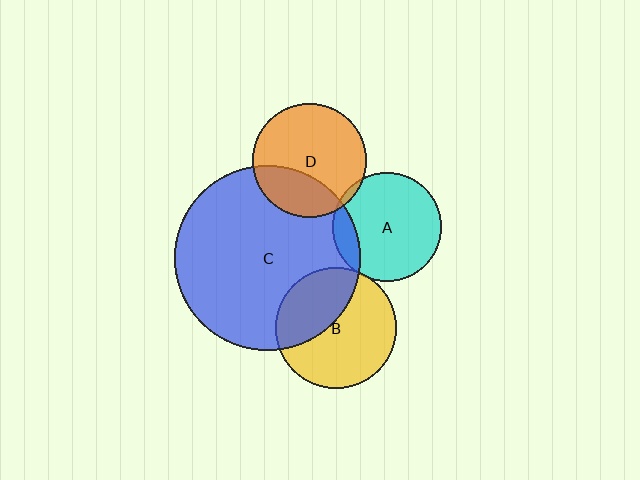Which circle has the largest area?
Circle C (blue).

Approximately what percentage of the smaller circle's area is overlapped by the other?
Approximately 5%.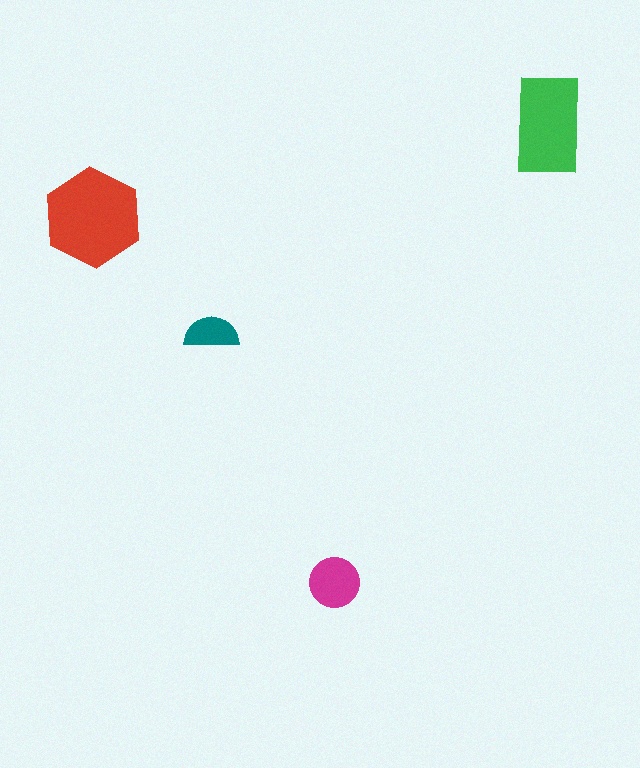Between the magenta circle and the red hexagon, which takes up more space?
The red hexagon.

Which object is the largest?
The red hexagon.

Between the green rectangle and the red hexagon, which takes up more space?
The red hexagon.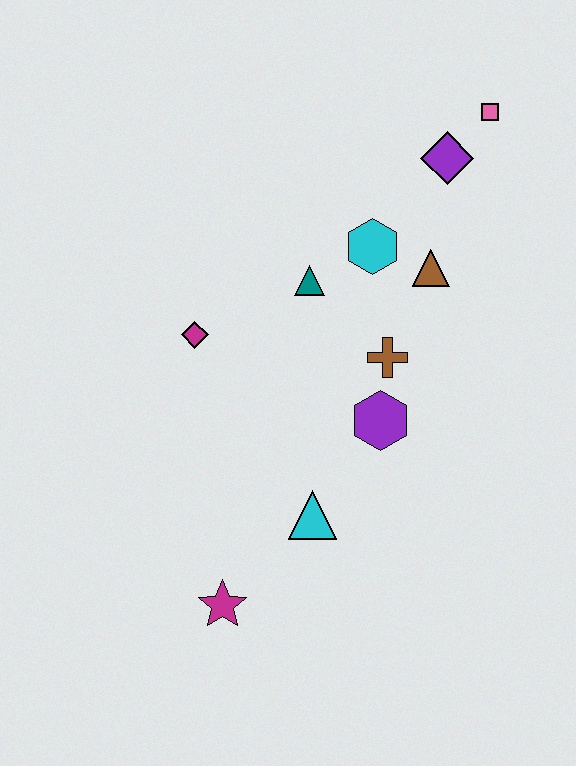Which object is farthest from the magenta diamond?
The pink square is farthest from the magenta diamond.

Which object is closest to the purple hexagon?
The brown cross is closest to the purple hexagon.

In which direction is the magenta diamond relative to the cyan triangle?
The magenta diamond is above the cyan triangle.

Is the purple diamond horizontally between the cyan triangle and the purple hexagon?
No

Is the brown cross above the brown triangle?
No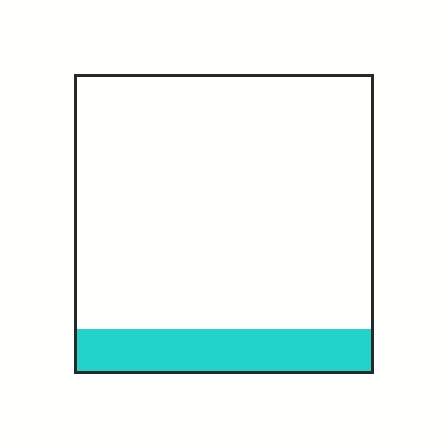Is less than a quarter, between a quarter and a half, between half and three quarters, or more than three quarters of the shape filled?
Less than a quarter.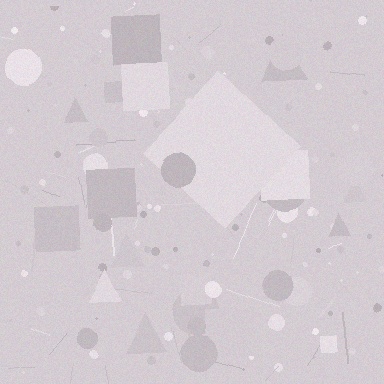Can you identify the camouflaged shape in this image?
The camouflaged shape is a diamond.